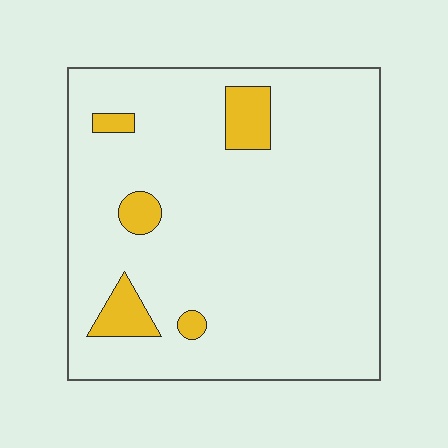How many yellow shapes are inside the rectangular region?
5.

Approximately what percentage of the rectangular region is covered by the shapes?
Approximately 10%.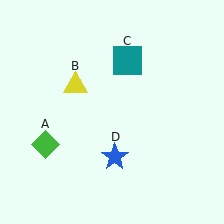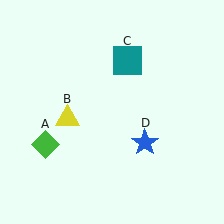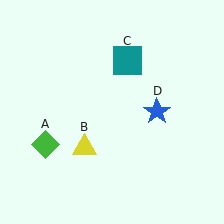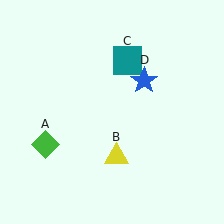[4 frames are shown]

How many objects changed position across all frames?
2 objects changed position: yellow triangle (object B), blue star (object D).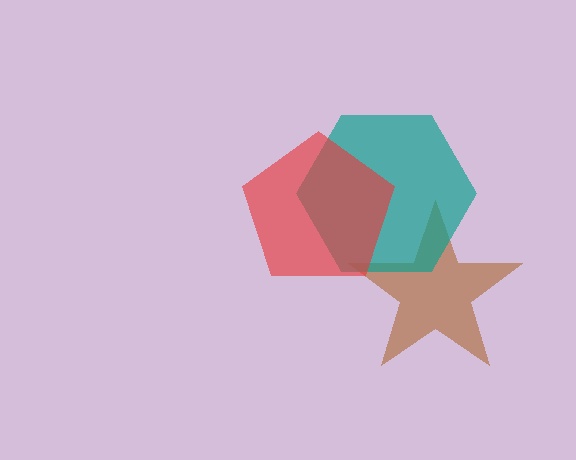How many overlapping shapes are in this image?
There are 3 overlapping shapes in the image.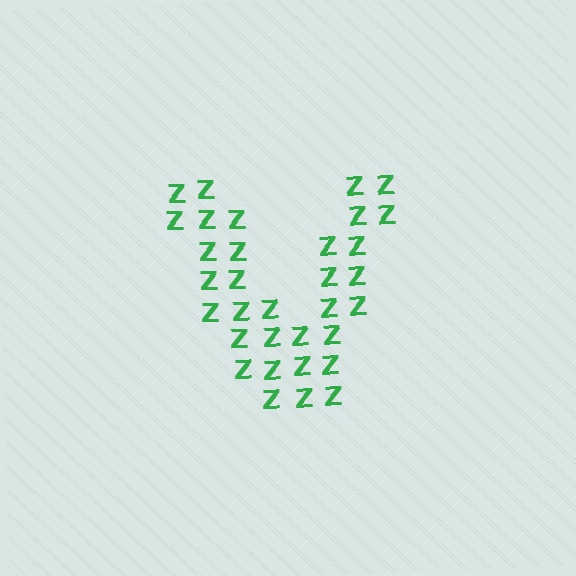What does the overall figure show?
The overall figure shows the letter V.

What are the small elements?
The small elements are letter Z's.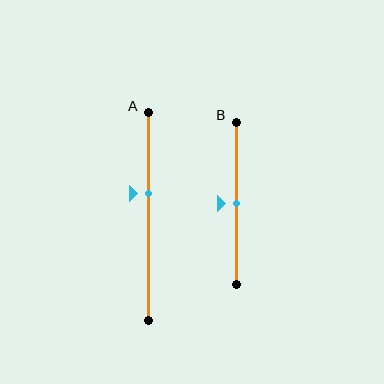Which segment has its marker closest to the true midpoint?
Segment B has its marker closest to the true midpoint.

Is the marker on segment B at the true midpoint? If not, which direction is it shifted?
Yes, the marker on segment B is at the true midpoint.